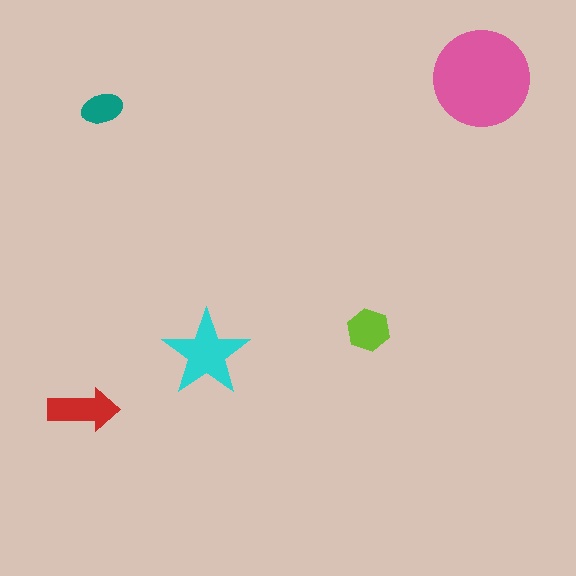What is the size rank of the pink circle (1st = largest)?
1st.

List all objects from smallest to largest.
The teal ellipse, the lime hexagon, the red arrow, the cyan star, the pink circle.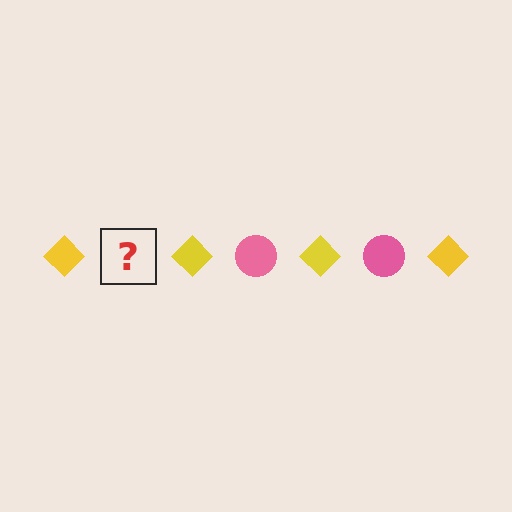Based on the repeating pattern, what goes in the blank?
The blank should be a pink circle.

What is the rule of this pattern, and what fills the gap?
The rule is that the pattern alternates between yellow diamond and pink circle. The gap should be filled with a pink circle.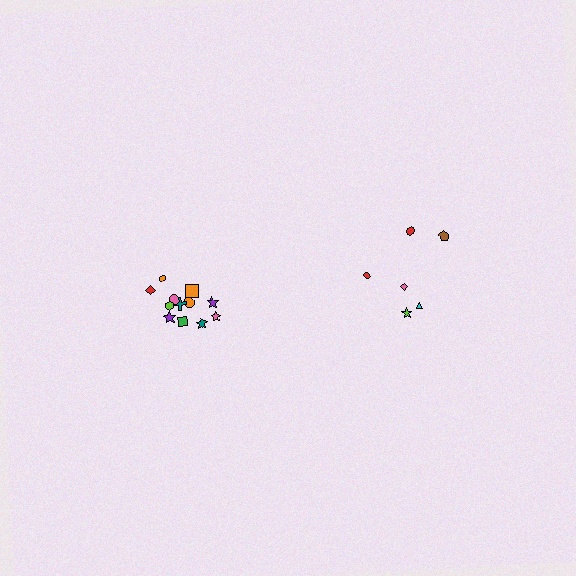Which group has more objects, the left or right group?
The left group.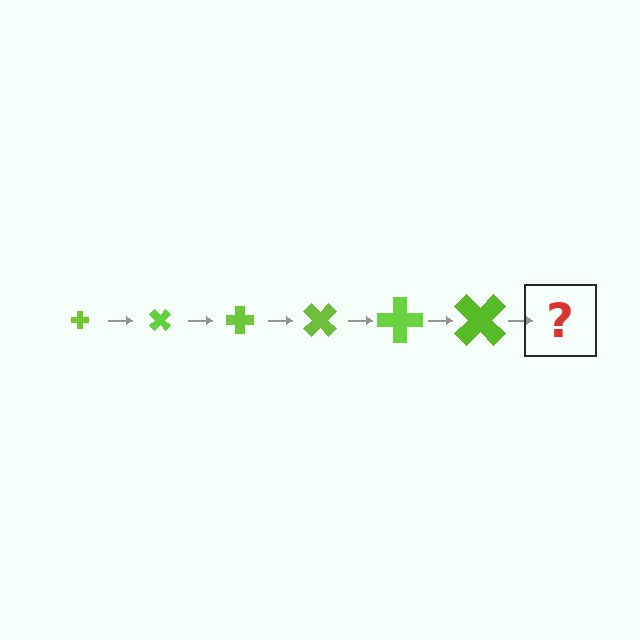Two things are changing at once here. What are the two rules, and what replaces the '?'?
The two rules are that the cross grows larger each step and it rotates 45 degrees each step. The '?' should be a cross, larger than the previous one and rotated 270 degrees from the start.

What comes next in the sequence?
The next element should be a cross, larger than the previous one and rotated 270 degrees from the start.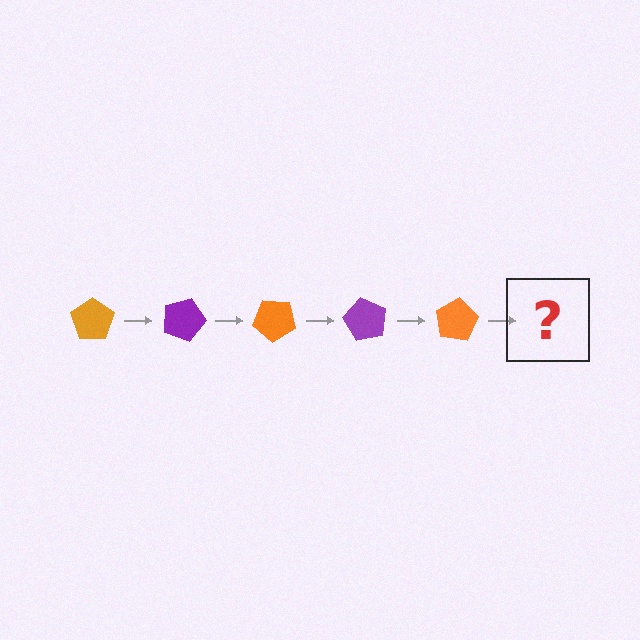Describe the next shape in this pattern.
It should be a purple pentagon, rotated 100 degrees from the start.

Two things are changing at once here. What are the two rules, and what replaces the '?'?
The two rules are that it rotates 20 degrees each step and the color cycles through orange and purple. The '?' should be a purple pentagon, rotated 100 degrees from the start.